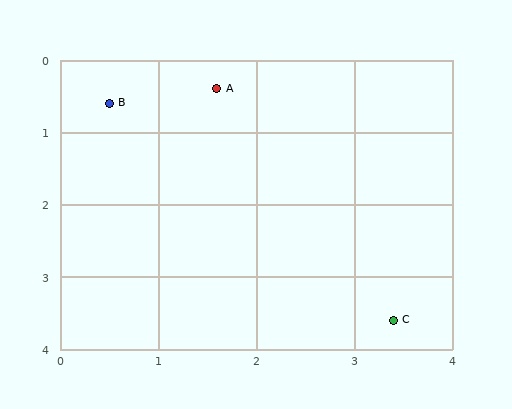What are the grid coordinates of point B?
Point B is at approximately (0.5, 0.6).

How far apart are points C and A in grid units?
Points C and A are about 3.7 grid units apart.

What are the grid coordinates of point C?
Point C is at approximately (3.4, 3.6).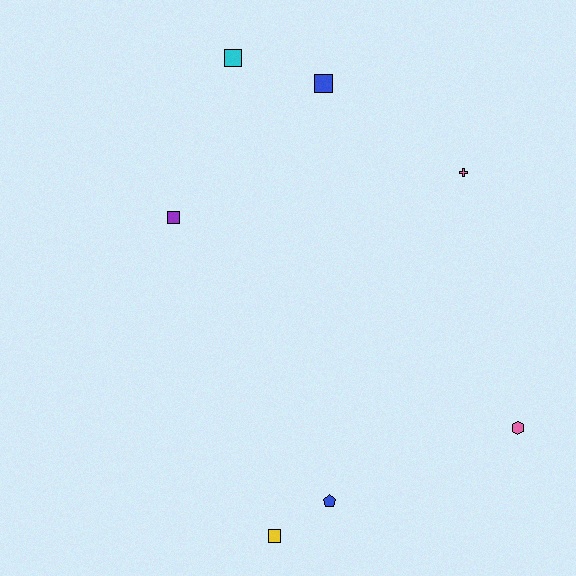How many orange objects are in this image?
There are no orange objects.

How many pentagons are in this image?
There is 1 pentagon.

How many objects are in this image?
There are 7 objects.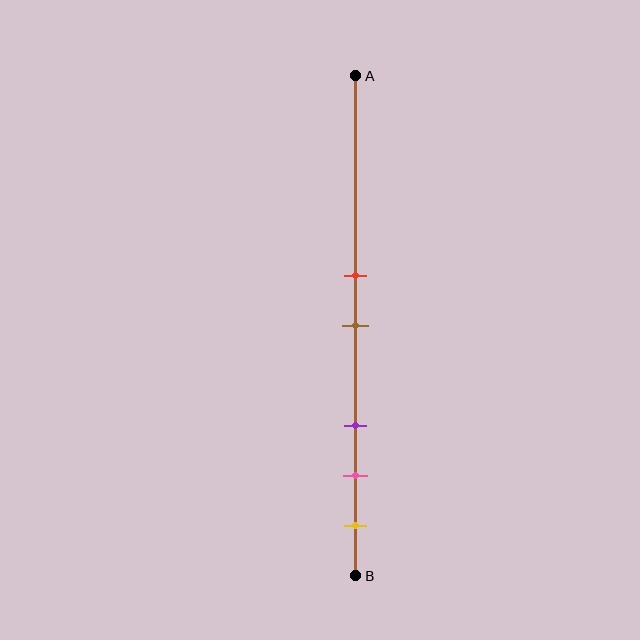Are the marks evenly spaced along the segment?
No, the marks are not evenly spaced.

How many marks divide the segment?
There are 5 marks dividing the segment.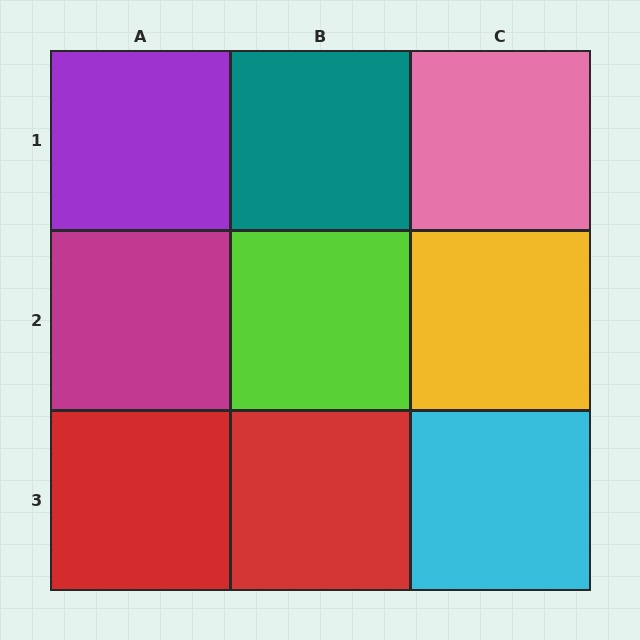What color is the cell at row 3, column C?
Cyan.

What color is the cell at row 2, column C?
Yellow.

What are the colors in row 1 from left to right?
Purple, teal, pink.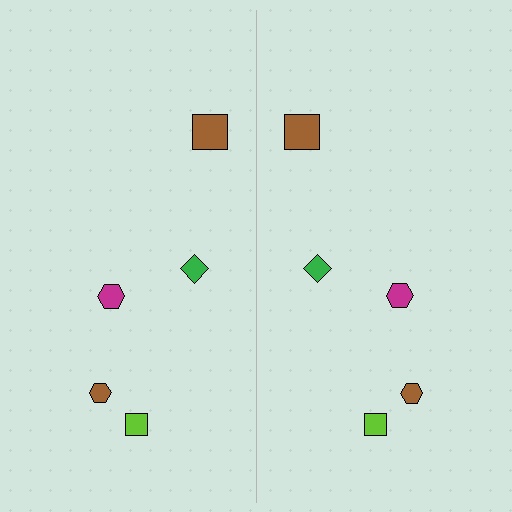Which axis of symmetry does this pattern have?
The pattern has a vertical axis of symmetry running through the center of the image.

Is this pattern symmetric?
Yes, this pattern has bilateral (reflection) symmetry.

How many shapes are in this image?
There are 10 shapes in this image.